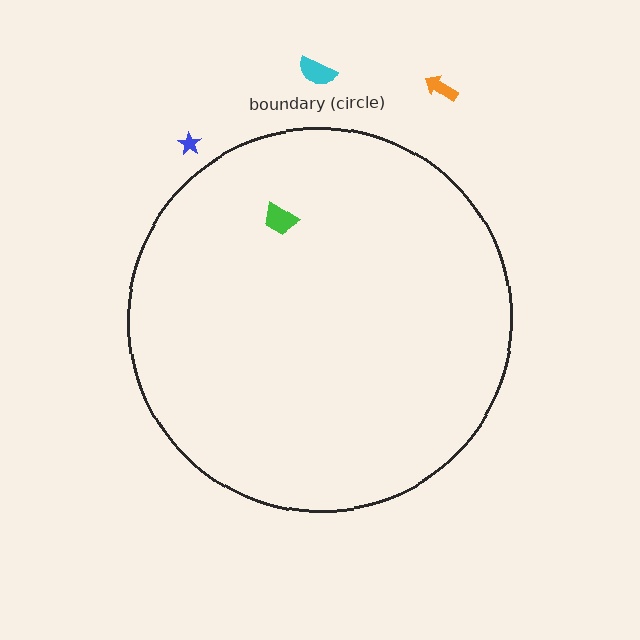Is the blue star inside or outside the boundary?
Outside.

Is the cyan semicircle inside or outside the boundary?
Outside.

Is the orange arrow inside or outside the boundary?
Outside.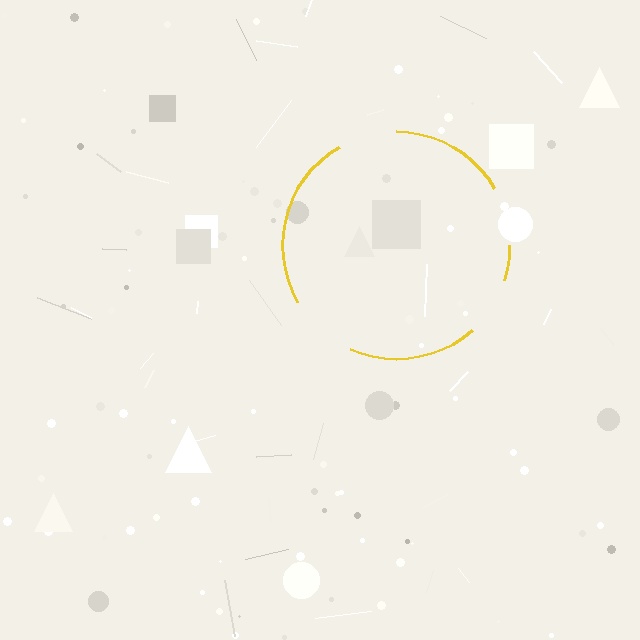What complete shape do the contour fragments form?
The contour fragments form a circle.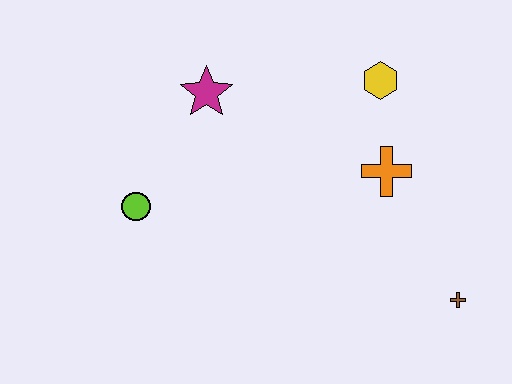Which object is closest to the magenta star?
The lime circle is closest to the magenta star.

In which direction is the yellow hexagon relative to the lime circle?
The yellow hexagon is to the right of the lime circle.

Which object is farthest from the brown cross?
The lime circle is farthest from the brown cross.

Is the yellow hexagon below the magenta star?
No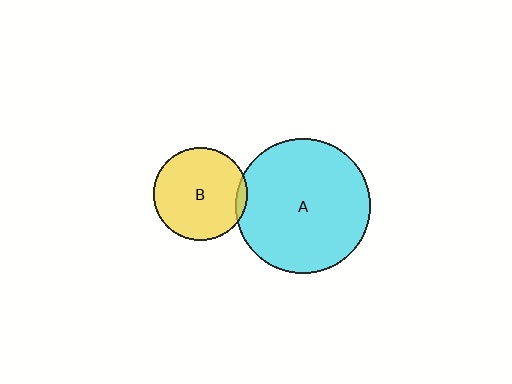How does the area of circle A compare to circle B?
Approximately 2.0 times.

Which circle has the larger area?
Circle A (cyan).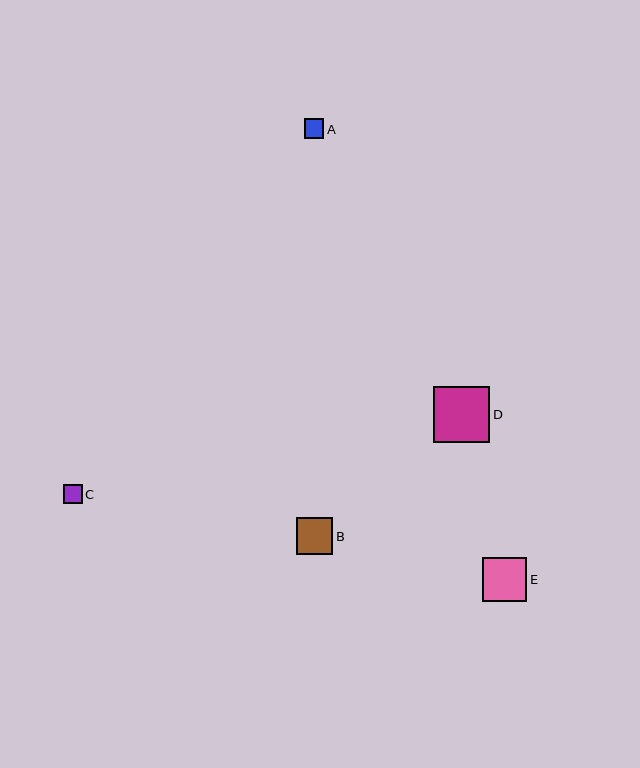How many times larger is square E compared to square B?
Square E is approximately 1.2 times the size of square B.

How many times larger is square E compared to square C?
Square E is approximately 2.3 times the size of square C.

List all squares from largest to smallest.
From largest to smallest: D, E, B, A, C.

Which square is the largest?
Square D is the largest with a size of approximately 56 pixels.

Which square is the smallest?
Square C is the smallest with a size of approximately 19 pixels.